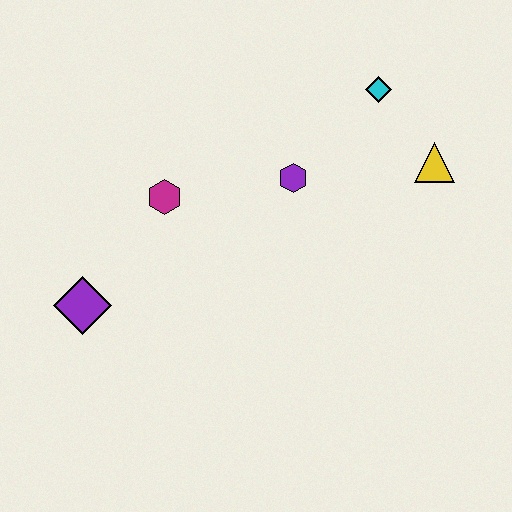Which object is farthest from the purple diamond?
The yellow triangle is farthest from the purple diamond.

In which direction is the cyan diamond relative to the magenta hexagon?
The cyan diamond is to the right of the magenta hexagon.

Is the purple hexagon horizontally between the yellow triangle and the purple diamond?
Yes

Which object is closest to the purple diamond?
The magenta hexagon is closest to the purple diamond.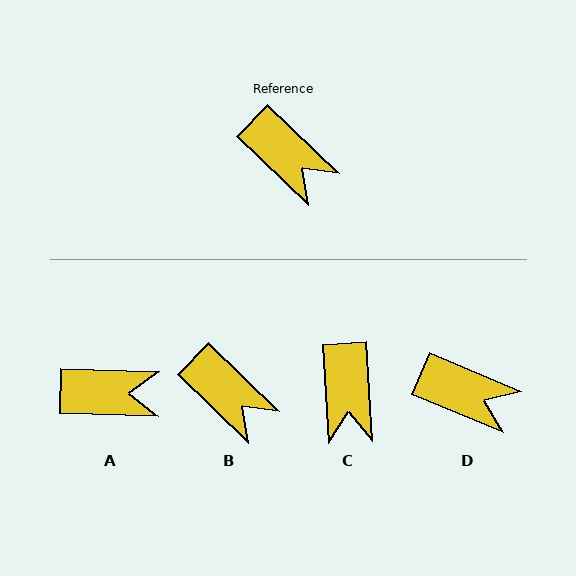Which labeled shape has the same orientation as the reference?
B.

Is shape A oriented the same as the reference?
No, it is off by about 42 degrees.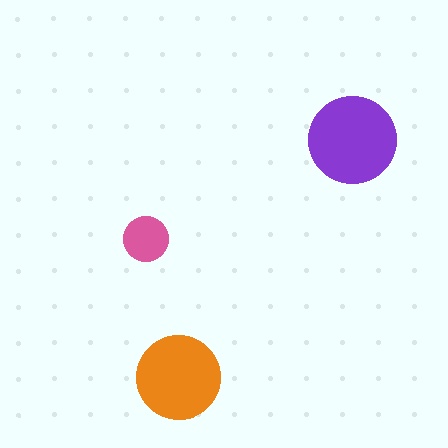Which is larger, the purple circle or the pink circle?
The purple one.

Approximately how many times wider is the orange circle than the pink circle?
About 2 times wider.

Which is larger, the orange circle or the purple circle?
The purple one.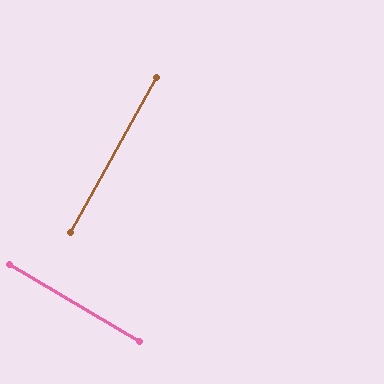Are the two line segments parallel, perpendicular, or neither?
Perpendicular — they meet at approximately 89°.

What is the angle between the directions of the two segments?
Approximately 89 degrees.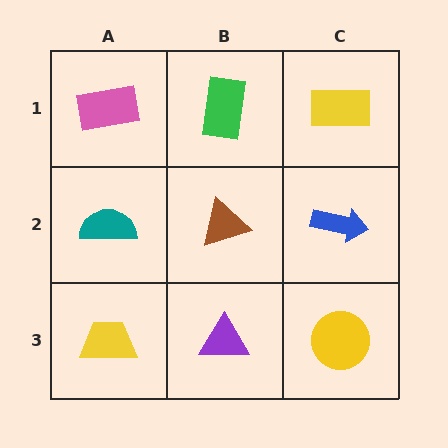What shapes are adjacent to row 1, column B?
A brown triangle (row 2, column B), a pink rectangle (row 1, column A), a yellow rectangle (row 1, column C).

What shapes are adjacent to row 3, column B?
A brown triangle (row 2, column B), a yellow trapezoid (row 3, column A), a yellow circle (row 3, column C).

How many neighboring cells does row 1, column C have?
2.